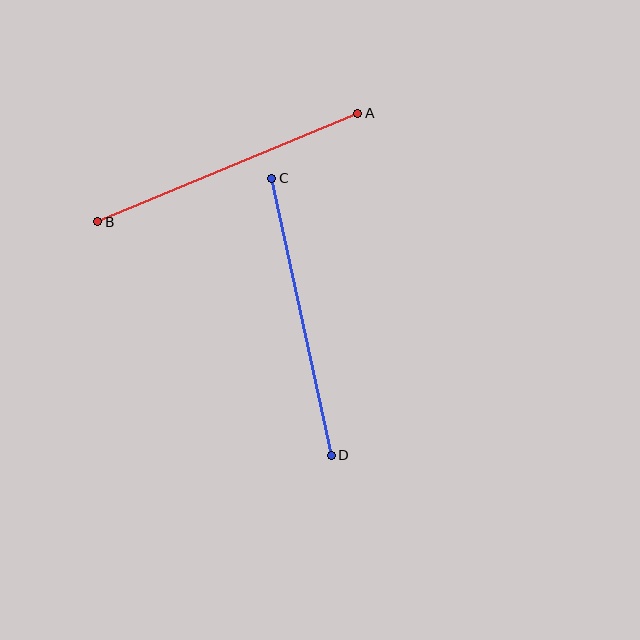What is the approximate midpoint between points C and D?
The midpoint is at approximately (302, 317) pixels.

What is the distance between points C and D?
The distance is approximately 283 pixels.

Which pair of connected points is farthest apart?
Points C and D are farthest apart.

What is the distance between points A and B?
The distance is approximately 282 pixels.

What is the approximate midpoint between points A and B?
The midpoint is at approximately (228, 167) pixels.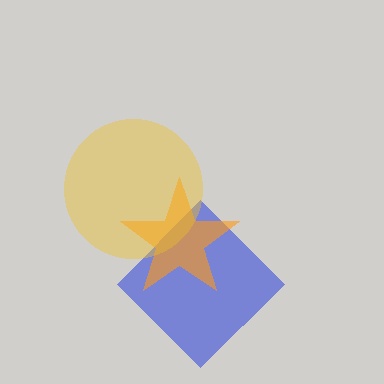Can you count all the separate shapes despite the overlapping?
Yes, there are 3 separate shapes.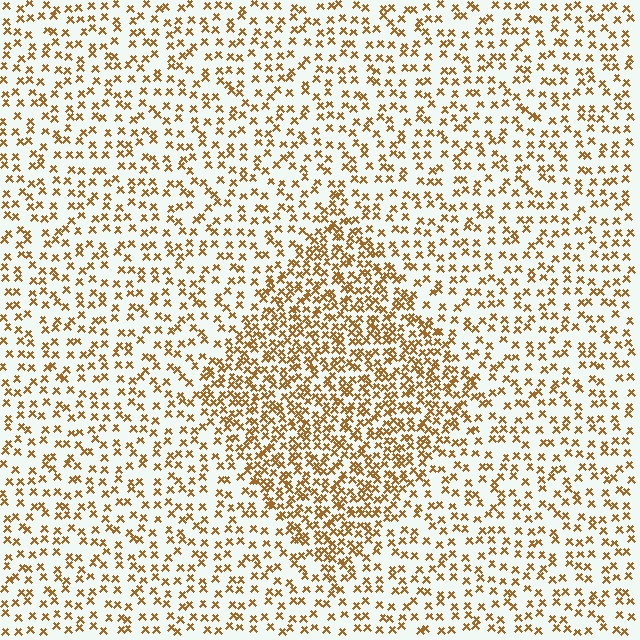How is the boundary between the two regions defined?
The boundary is defined by a change in element density (approximately 2.1x ratio). All elements are the same color, size, and shape.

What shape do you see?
I see a diamond.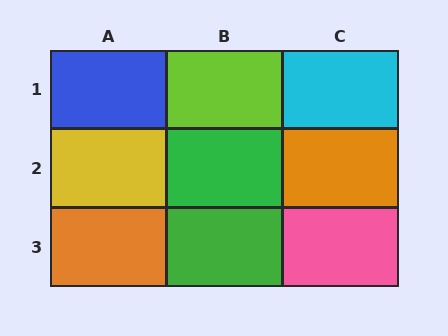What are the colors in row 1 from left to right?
Blue, lime, cyan.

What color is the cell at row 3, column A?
Orange.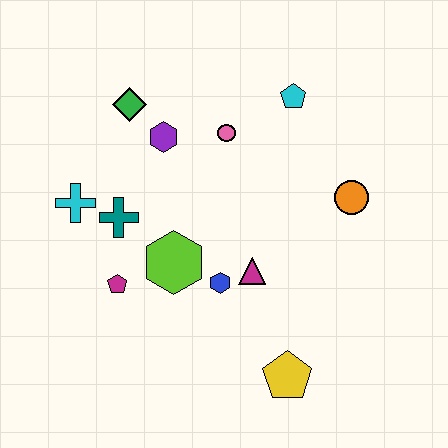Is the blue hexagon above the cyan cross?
No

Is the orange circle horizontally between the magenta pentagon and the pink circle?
No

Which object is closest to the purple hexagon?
The green diamond is closest to the purple hexagon.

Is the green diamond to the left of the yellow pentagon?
Yes